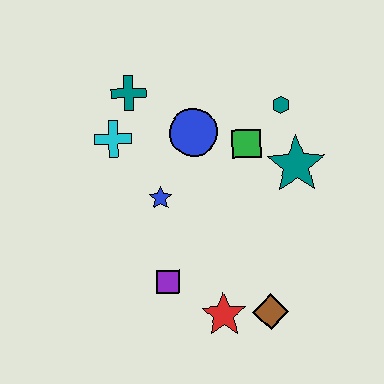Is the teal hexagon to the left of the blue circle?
No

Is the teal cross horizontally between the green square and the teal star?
No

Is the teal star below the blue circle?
Yes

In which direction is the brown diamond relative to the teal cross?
The brown diamond is below the teal cross.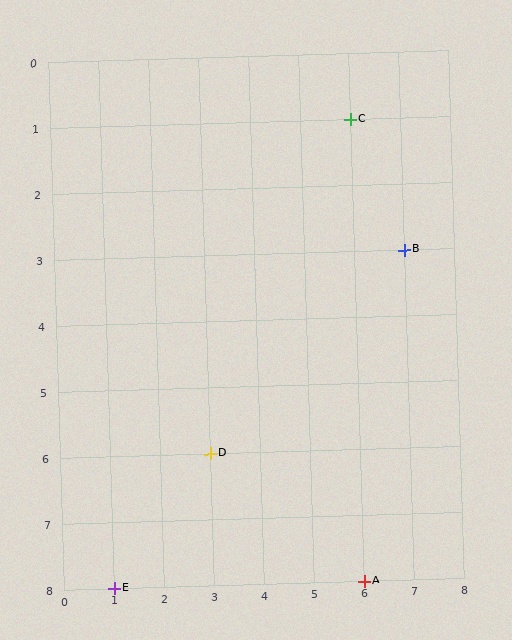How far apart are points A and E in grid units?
Points A and E are 5 columns apart.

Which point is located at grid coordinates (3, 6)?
Point D is at (3, 6).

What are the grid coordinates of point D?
Point D is at grid coordinates (3, 6).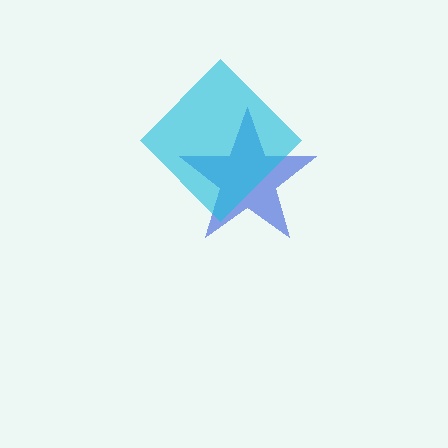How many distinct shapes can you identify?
There are 2 distinct shapes: a blue star, a cyan diamond.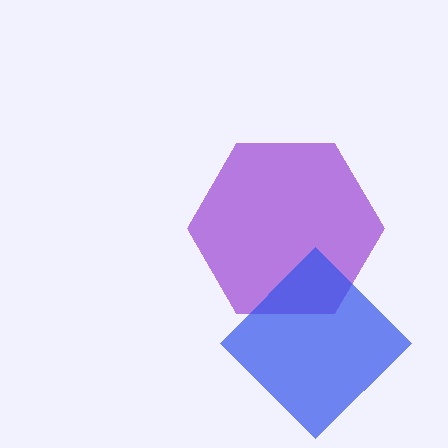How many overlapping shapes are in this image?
There are 2 overlapping shapes in the image.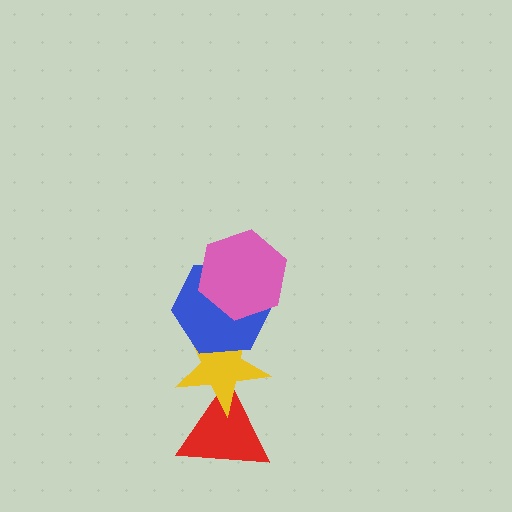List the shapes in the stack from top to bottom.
From top to bottom: the pink hexagon, the blue hexagon, the yellow star, the red triangle.